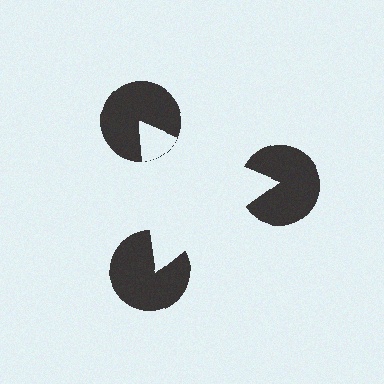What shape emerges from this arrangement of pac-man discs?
An illusory triangle — its edges are inferred from the aligned wedge cuts in the pac-man discs, not physically drawn.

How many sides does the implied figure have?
3 sides.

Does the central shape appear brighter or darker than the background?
It typically appears slightly brighter than the background, even though no actual brightness change is drawn.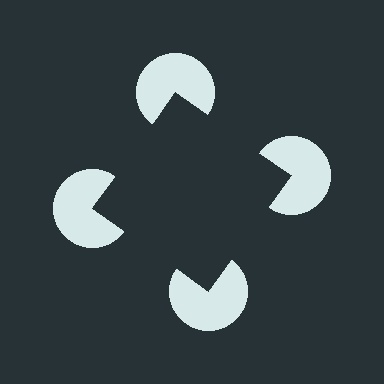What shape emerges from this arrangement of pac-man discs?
An illusory square — its edges are inferred from the aligned wedge cuts in the pac-man discs, not physically drawn.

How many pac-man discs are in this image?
There are 4 — one at each vertex of the illusory square.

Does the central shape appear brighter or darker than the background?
It typically appears slightly darker than the background, even though no actual brightness change is drawn.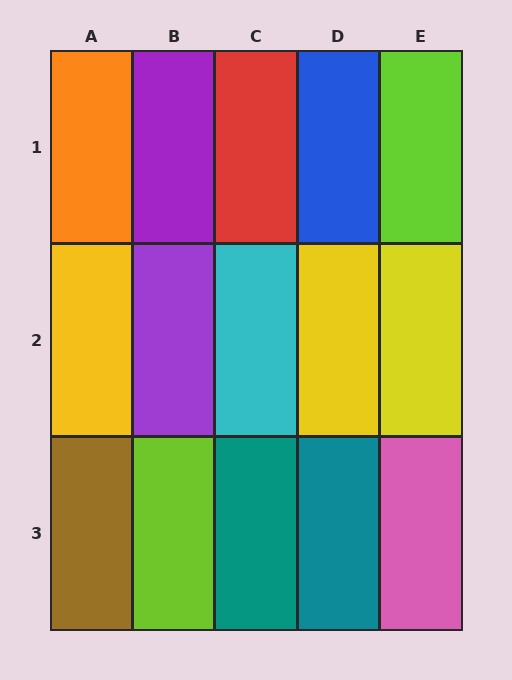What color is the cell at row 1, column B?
Purple.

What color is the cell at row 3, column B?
Lime.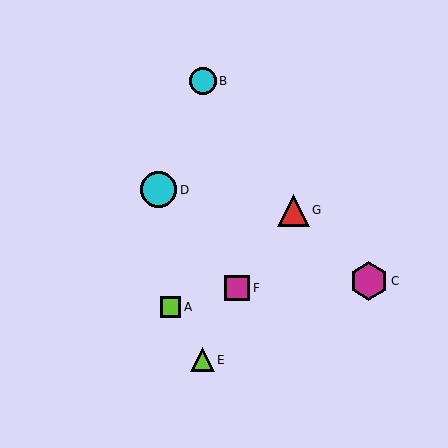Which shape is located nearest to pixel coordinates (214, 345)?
The lime triangle (labeled E) at (202, 360) is nearest to that location.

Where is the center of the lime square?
The center of the lime square is at (171, 307).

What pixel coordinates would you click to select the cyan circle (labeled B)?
Click at (203, 81) to select the cyan circle B.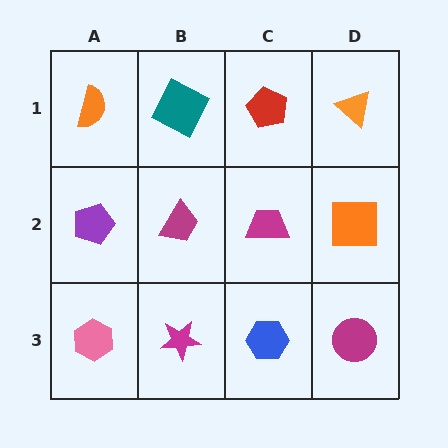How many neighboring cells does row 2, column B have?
4.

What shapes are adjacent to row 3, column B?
A magenta trapezoid (row 2, column B), a pink hexagon (row 3, column A), a blue hexagon (row 3, column C).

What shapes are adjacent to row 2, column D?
An orange triangle (row 1, column D), a magenta circle (row 3, column D), a magenta trapezoid (row 2, column C).